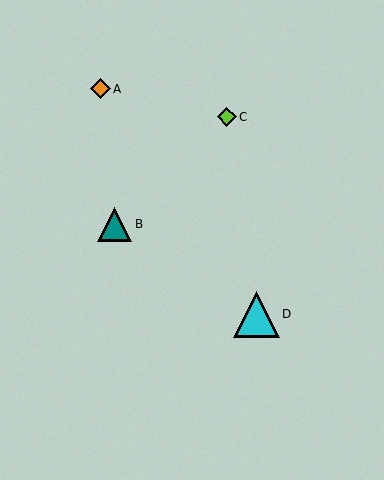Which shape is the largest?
The cyan triangle (labeled D) is the largest.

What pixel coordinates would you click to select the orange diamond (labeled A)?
Click at (100, 89) to select the orange diamond A.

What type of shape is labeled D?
Shape D is a cyan triangle.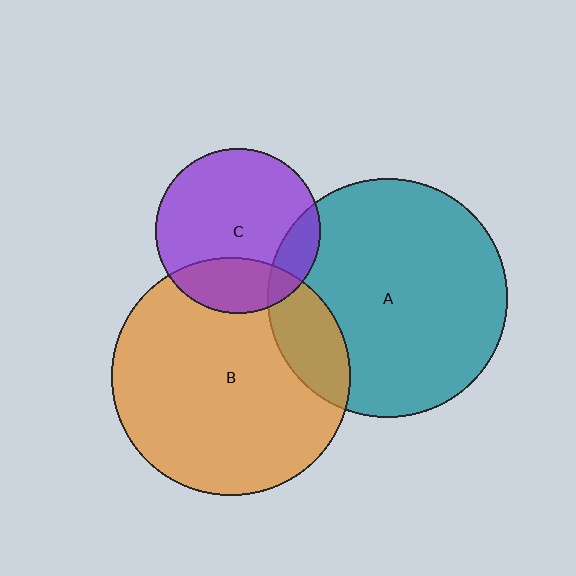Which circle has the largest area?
Circle A (teal).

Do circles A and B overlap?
Yes.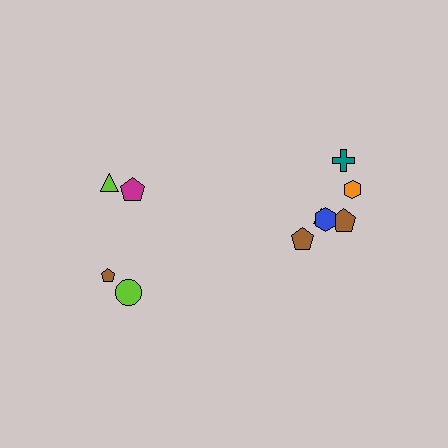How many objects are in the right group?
There are 6 objects.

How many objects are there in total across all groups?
There are 10 objects.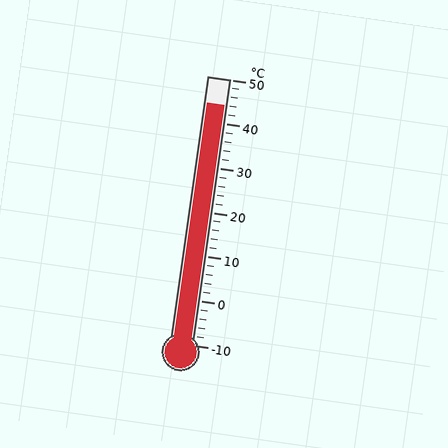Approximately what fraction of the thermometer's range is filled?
The thermometer is filled to approximately 90% of its range.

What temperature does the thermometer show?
The thermometer shows approximately 44°C.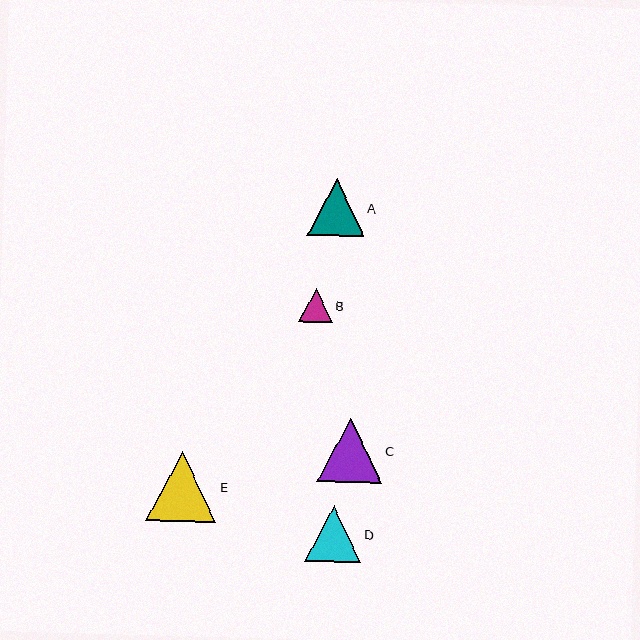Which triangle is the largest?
Triangle E is the largest with a size of approximately 70 pixels.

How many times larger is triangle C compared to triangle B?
Triangle C is approximately 1.9 times the size of triangle B.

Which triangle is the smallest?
Triangle B is the smallest with a size of approximately 34 pixels.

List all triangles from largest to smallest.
From largest to smallest: E, C, A, D, B.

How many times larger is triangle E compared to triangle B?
Triangle E is approximately 2.1 times the size of triangle B.